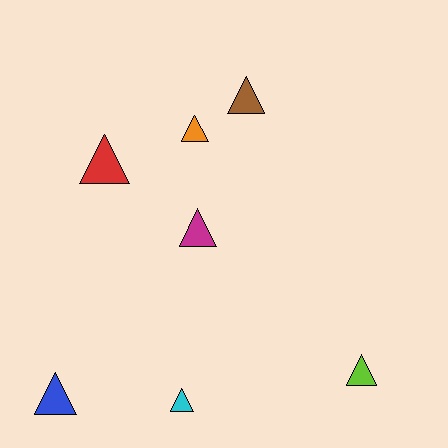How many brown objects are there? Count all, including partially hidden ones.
There is 1 brown object.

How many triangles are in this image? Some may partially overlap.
There are 7 triangles.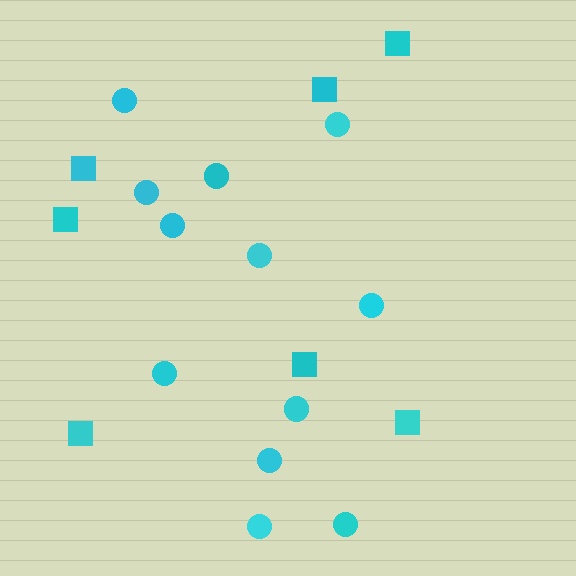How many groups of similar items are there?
There are 2 groups: one group of circles (12) and one group of squares (7).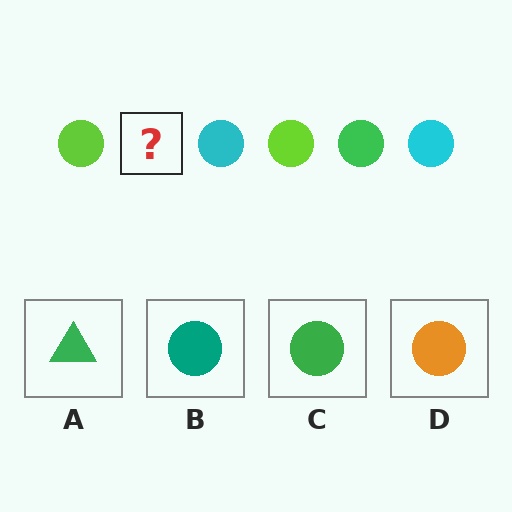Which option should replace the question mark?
Option C.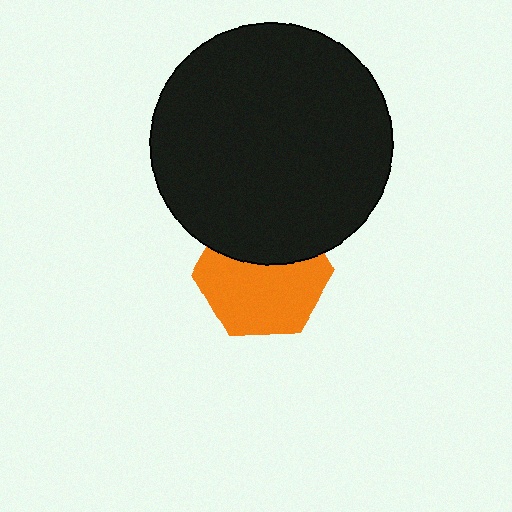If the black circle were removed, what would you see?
You would see the complete orange hexagon.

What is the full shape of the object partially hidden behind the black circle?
The partially hidden object is an orange hexagon.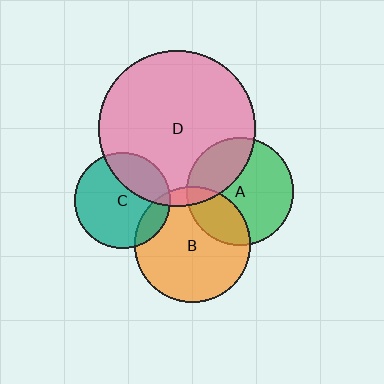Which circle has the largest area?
Circle D (pink).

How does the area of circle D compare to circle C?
Approximately 2.7 times.